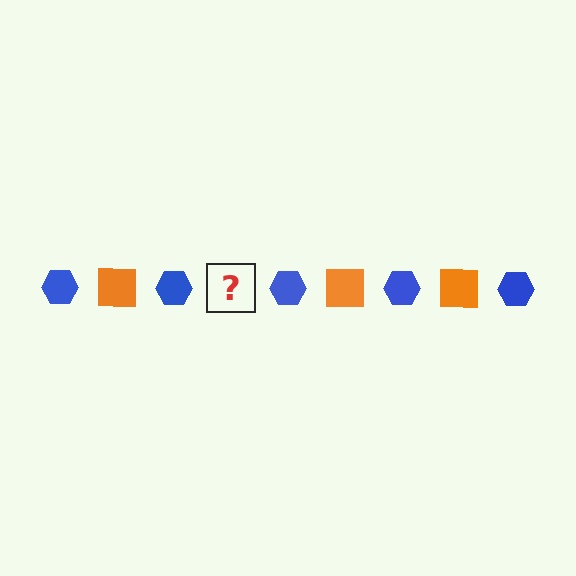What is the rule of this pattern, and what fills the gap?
The rule is that the pattern alternates between blue hexagon and orange square. The gap should be filled with an orange square.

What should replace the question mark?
The question mark should be replaced with an orange square.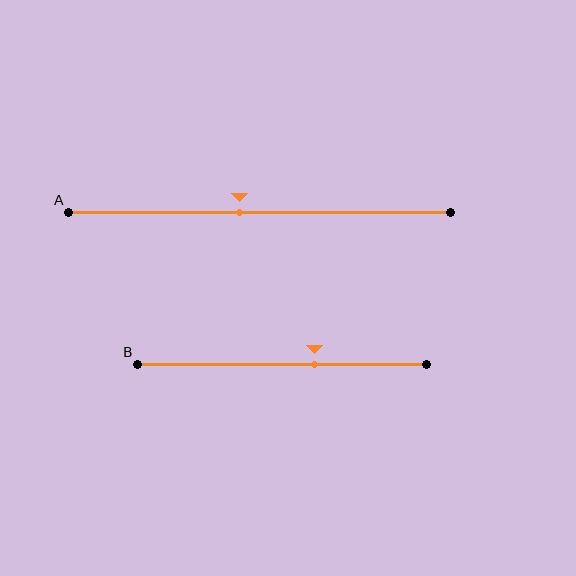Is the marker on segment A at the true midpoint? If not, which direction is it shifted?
No, the marker on segment A is shifted to the left by about 5% of the segment length.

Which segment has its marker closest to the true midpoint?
Segment A has its marker closest to the true midpoint.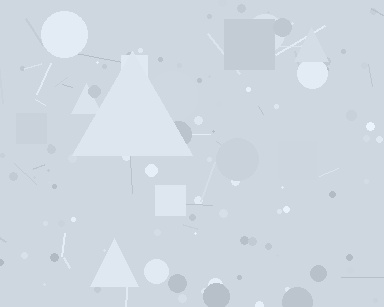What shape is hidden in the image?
A triangle is hidden in the image.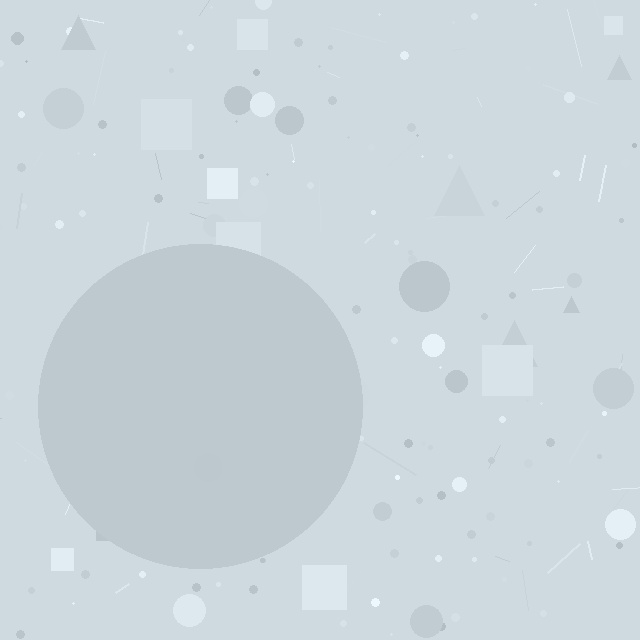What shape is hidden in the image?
A circle is hidden in the image.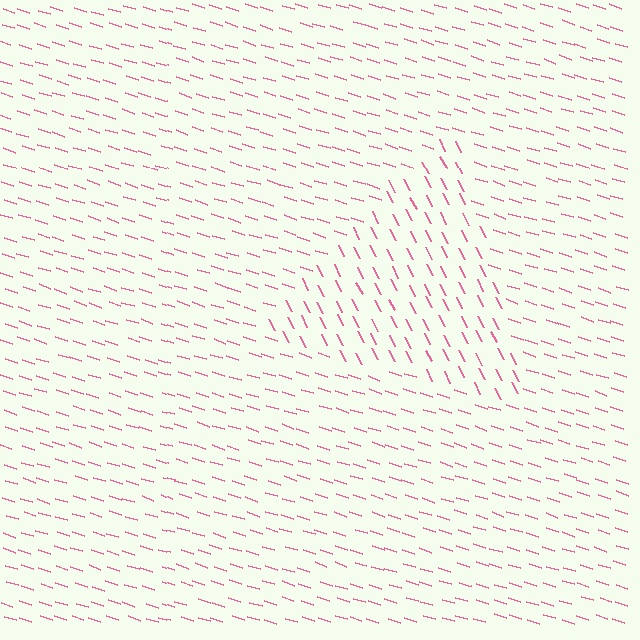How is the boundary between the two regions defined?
The boundary is defined purely by a change in line orientation (approximately 45 degrees difference). All lines are the same color and thickness.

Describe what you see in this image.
The image is filled with small pink line segments. A triangle region in the image has lines oriented differently from the surrounding lines, creating a visible texture boundary.